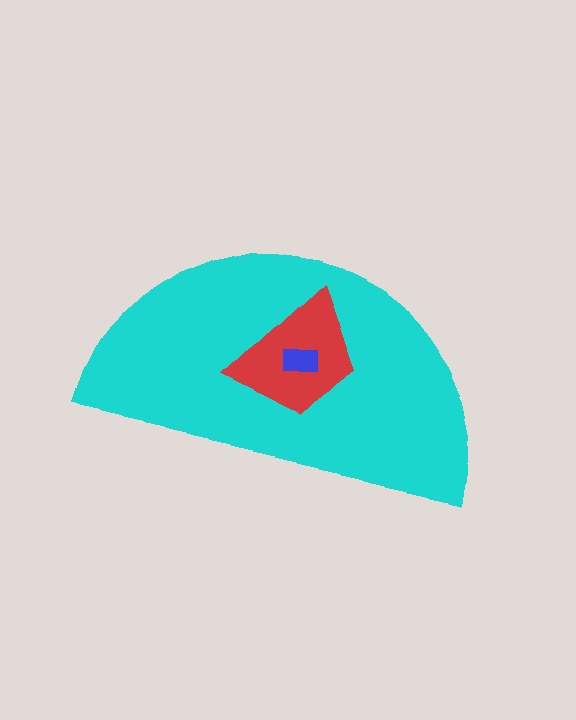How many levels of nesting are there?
3.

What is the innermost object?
The blue rectangle.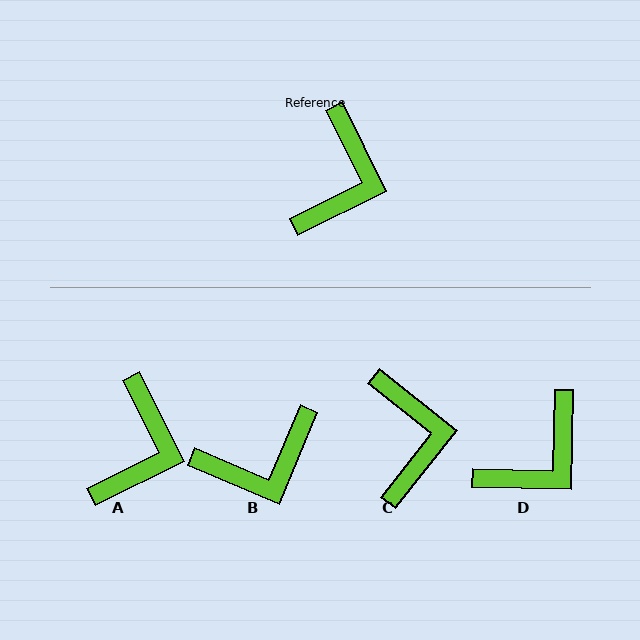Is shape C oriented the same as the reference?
No, it is off by about 25 degrees.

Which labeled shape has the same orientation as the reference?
A.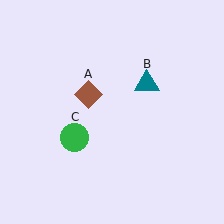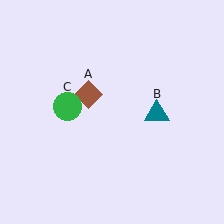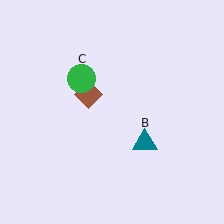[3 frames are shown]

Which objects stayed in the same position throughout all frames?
Brown diamond (object A) remained stationary.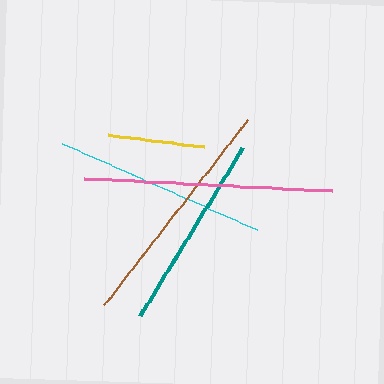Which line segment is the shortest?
The yellow line is the shortest at approximately 97 pixels.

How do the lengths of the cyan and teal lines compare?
The cyan and teal lines are approximately the same length.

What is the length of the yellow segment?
The yellow segment is approximately 97 pixels long.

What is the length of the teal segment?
The teal segment is approximately 198 pixels long.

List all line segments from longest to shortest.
From longest to shortest: pink, brown, cyan, teal, yellow.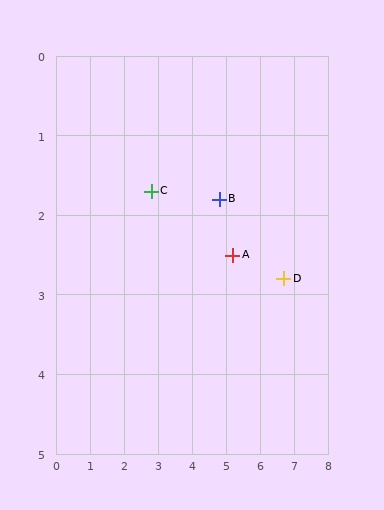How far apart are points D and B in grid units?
Points D and B are about 2.1 grid units apart.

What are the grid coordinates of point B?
Point B is at approximately (4.8, 1.8).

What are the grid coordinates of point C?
Point C is at approximately (2.8, 1.7).